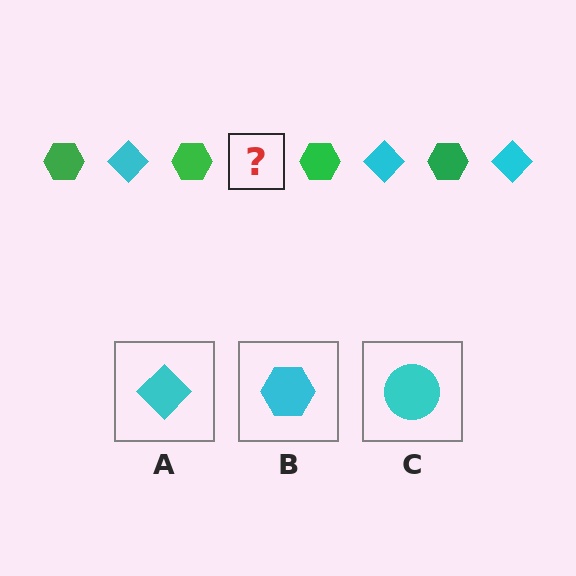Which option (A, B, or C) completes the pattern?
A.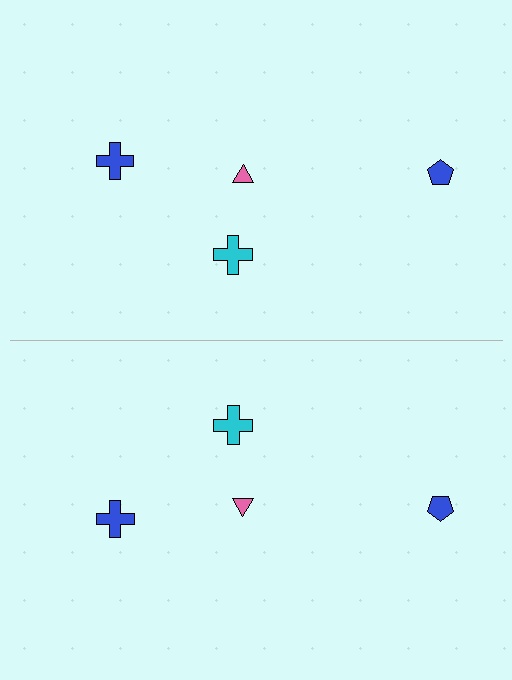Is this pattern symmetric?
Yes, this pattern has bilateral (reflection) symmetry.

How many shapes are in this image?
There are 8 shapes in this image.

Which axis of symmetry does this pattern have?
The pattern has a horizontal axis of symmetry running through the center of the image.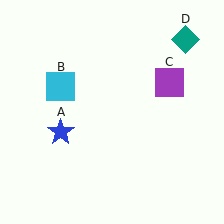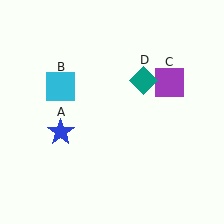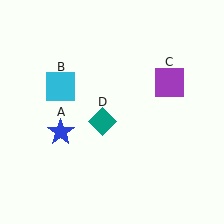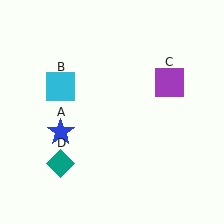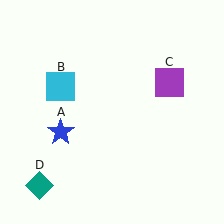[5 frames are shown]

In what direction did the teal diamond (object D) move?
The teal diamond (object D) moved down and to the left.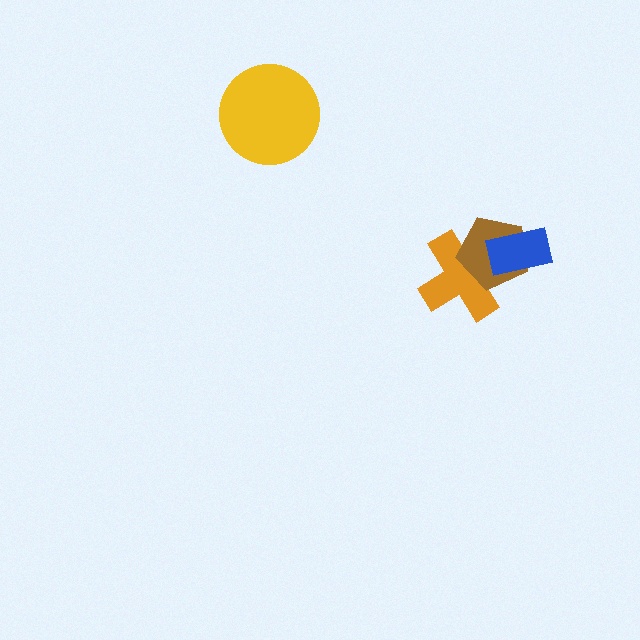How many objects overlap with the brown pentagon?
2 objects overlap with the brown pentagon.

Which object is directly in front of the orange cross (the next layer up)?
The brown pentagon is directly in front of the orange cross.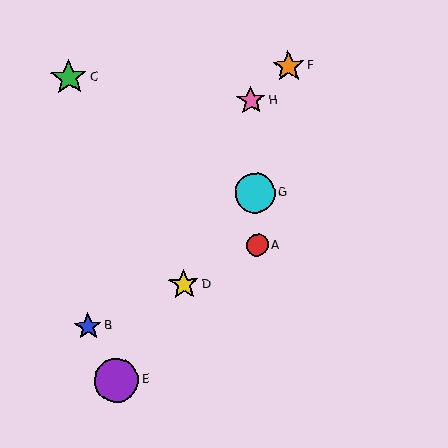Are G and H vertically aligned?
Yes, both are at x≈255.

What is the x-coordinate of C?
Object C is at x≈69.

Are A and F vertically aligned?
No, A is at x≈257 and F is at x≈288.